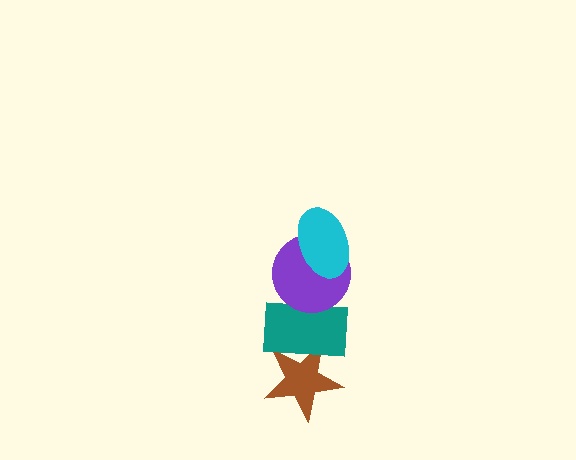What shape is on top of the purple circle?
The cyan ellipse is on top of the purple circle.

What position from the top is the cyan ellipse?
The cyan ellipse is 1st from the top.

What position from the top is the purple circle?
The purple circle is 2nd from the top.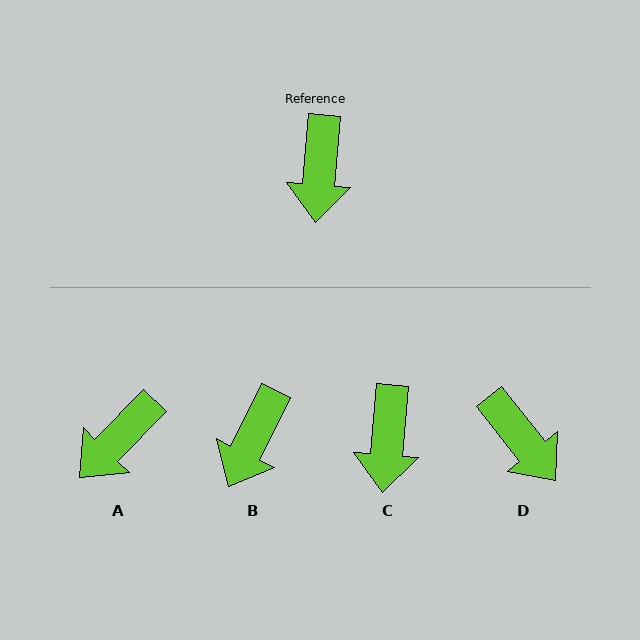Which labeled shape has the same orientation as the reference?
C.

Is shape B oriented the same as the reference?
No, it is off by about 21 degrees.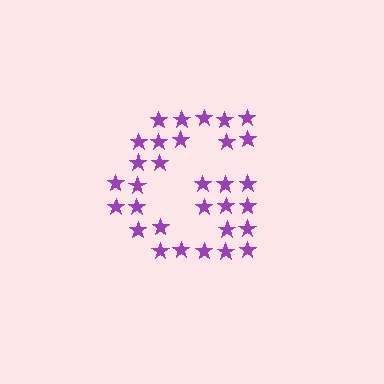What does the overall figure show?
The overall figure shows the letter G.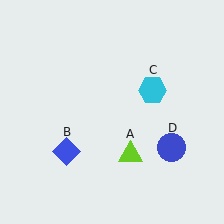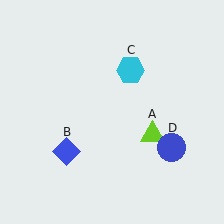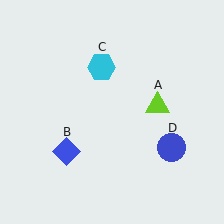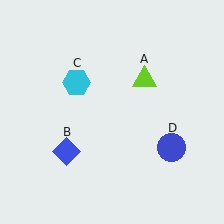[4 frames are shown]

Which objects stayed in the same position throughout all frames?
Blue diamond (object B) and blue circle (object D) remained stationary.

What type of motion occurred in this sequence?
The lime triangle (object A), cyan hexagon (object C) rotated counterclockwise around the center of the scene.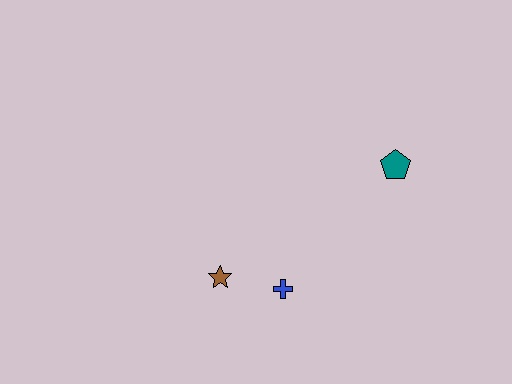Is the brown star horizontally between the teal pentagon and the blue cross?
No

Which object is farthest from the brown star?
The teal pentagon is farthest from the brown star.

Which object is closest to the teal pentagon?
The blue cross is closest to the teal pentagon.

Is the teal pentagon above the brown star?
Yes